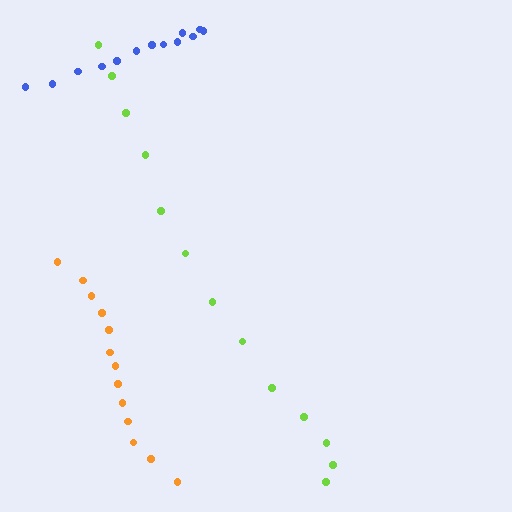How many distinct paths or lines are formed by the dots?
There are 3 distinct paths.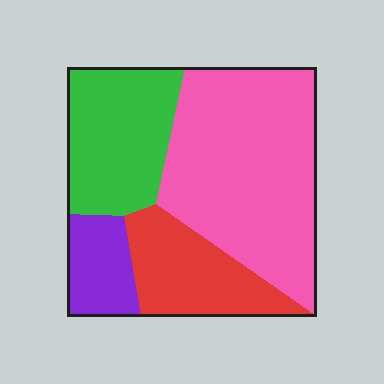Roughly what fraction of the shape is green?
Green takes up about one quarter (1/4) of the shape.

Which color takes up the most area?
Pink, at roughly 45%.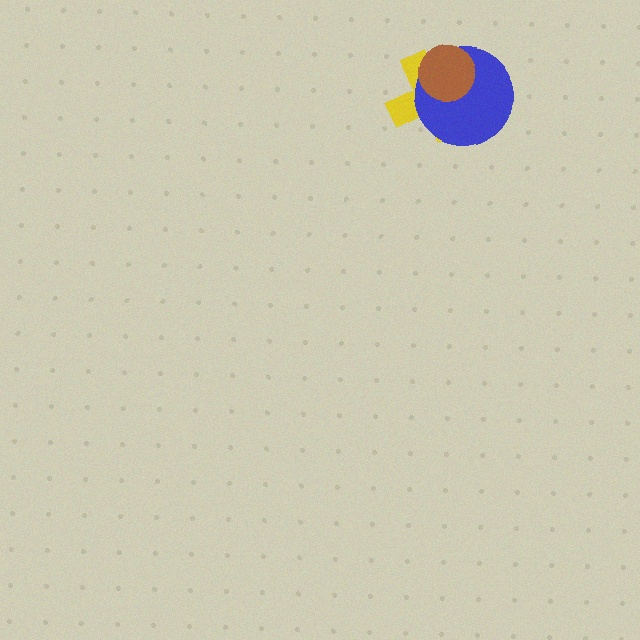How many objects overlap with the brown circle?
2 objects overlap with the brown circle.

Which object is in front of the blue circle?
The brown circle is in front of the blue circle.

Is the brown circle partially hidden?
No, no other shape covers it.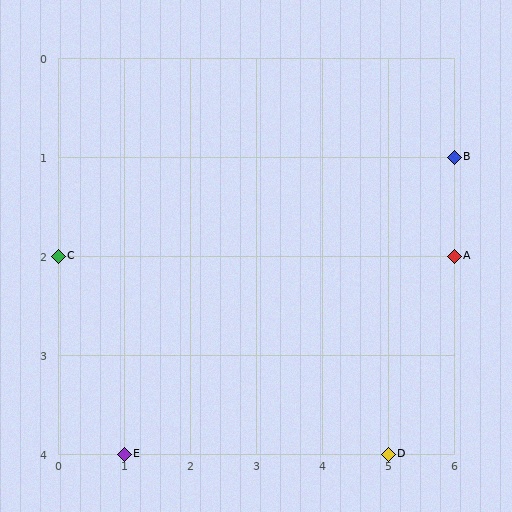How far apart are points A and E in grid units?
Points A and E are 5 columns and 2 rows apart (about 5.4 grid units diagonally).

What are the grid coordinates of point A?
Point A is at grid coordinates (6, 2).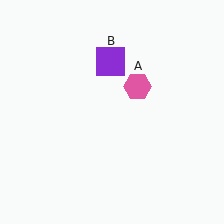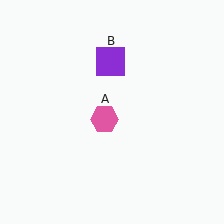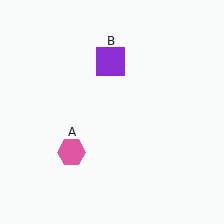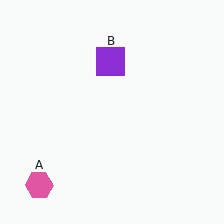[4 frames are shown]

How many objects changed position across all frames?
1 object changed position: pink hexagon (object A).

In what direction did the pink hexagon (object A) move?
The pink hexagon (object A) moved down and to the left.